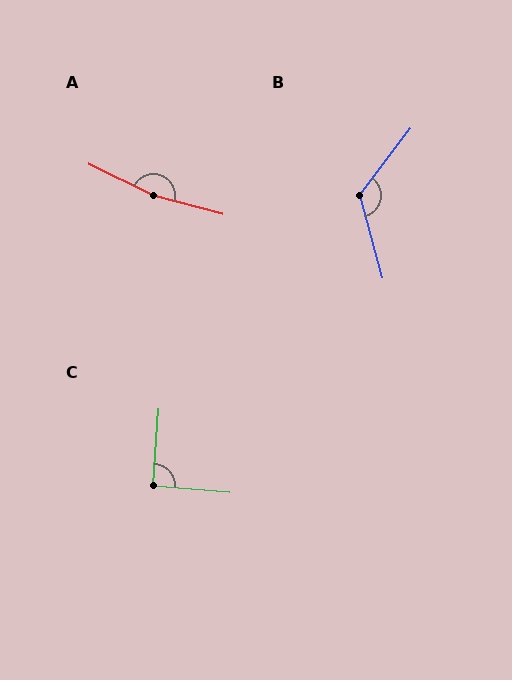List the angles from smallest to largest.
C (91°), B (128°), A (169°).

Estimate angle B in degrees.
Approximately 128 degrees.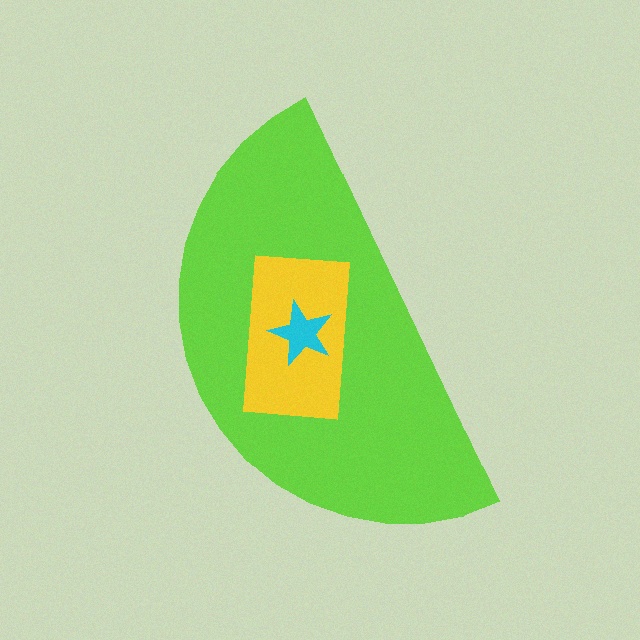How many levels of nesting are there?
3.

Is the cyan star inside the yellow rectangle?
Yes.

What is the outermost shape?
The lime semicircle.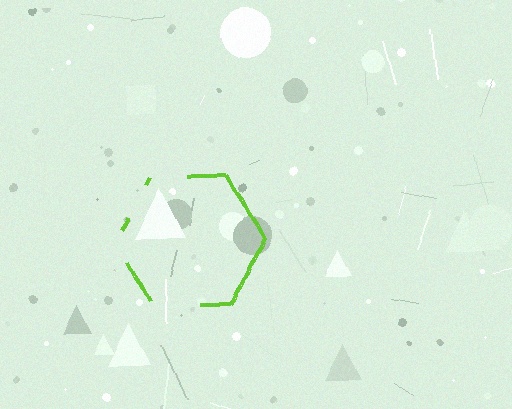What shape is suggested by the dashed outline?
The dashed outline suggests a hexagon.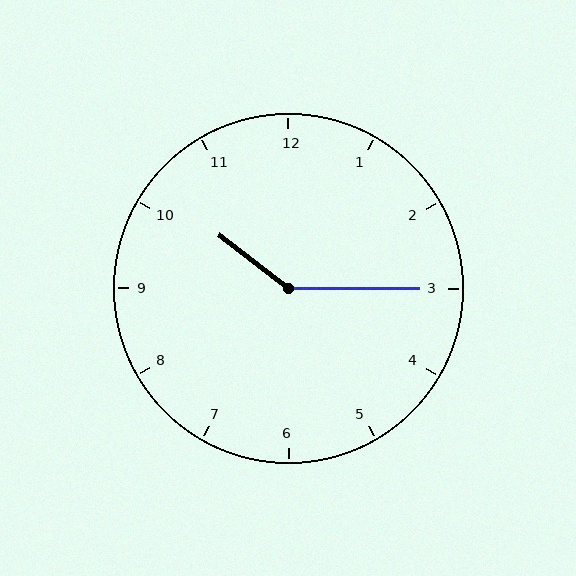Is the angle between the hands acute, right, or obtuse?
It is obtuse.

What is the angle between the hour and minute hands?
Approximately 142 degrees.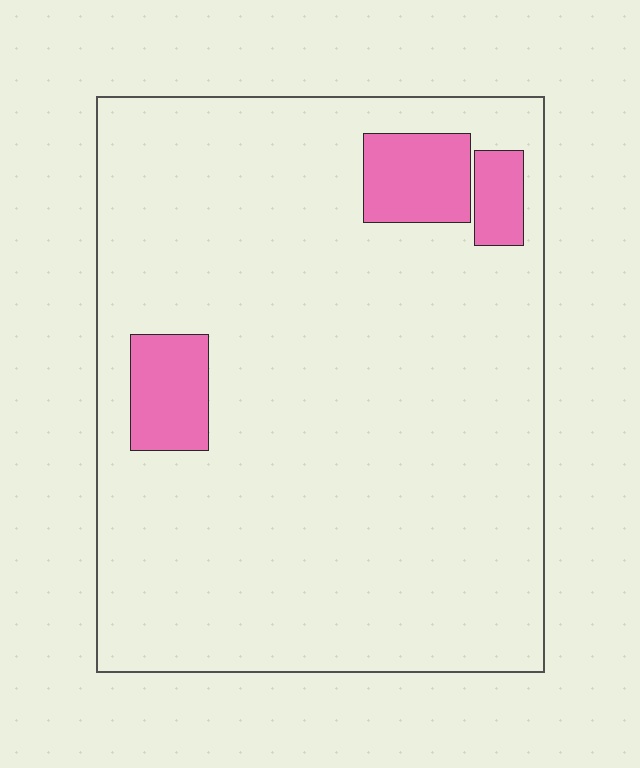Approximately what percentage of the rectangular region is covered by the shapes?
Approximately 10%.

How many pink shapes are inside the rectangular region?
3.